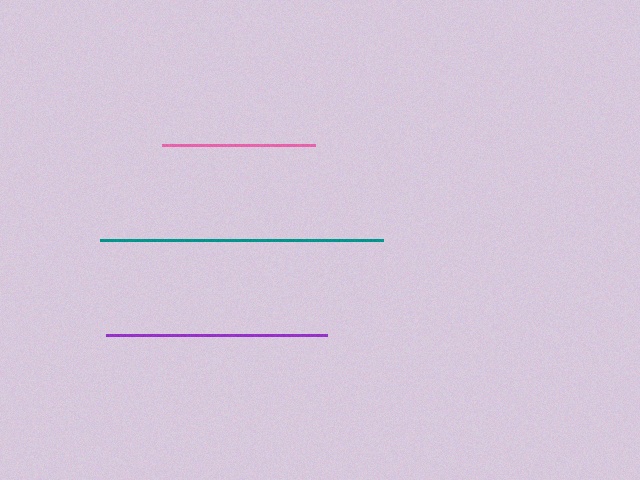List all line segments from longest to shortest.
From longest to shortest: teal, purple, pink.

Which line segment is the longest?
The teal line is the longest at approximately 283 pixels.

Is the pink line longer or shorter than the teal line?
The teal line is longer than the pink line.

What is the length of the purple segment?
The purple segment is approximately 221 pixels long.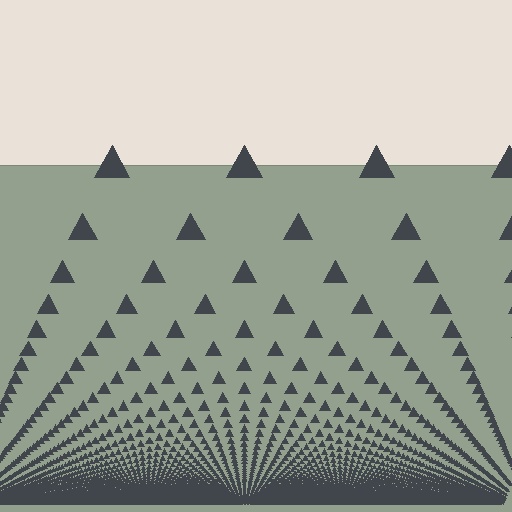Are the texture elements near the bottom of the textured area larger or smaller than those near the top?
Smaller. The gradient is inverted — elements near the bottom are smaller and denser.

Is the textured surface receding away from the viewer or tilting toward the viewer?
The surface appears to tilt toward the viewer. Texture elements get larger and sparser toward the top.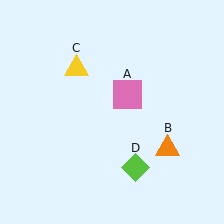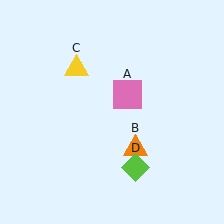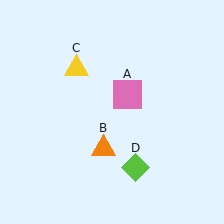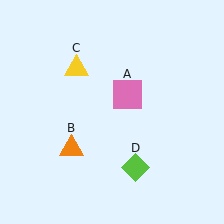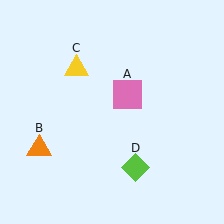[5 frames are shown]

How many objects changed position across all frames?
1 object changed position: orange triangle (object B).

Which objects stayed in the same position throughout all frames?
Pink square (object A) and yellow triangle (object C) and lime diamond (object D) remained stationary.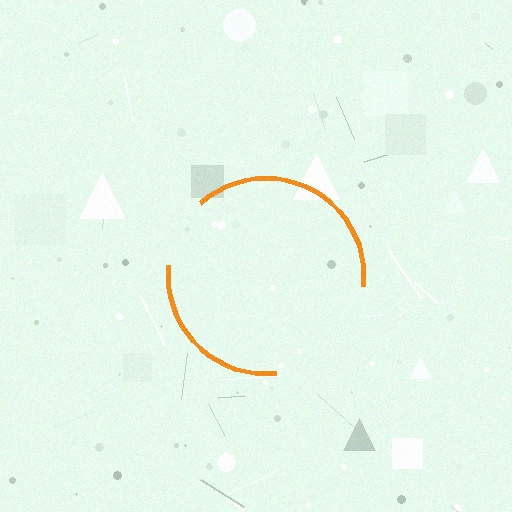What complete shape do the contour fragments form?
The contour fragments form a circle.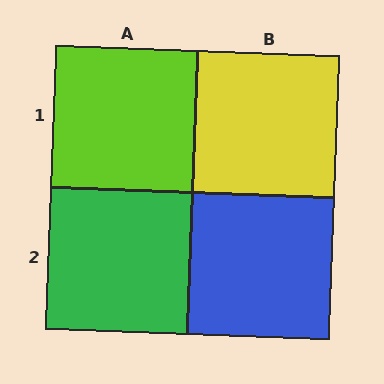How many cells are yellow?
1 cell is yellow.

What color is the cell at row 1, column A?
Lime.